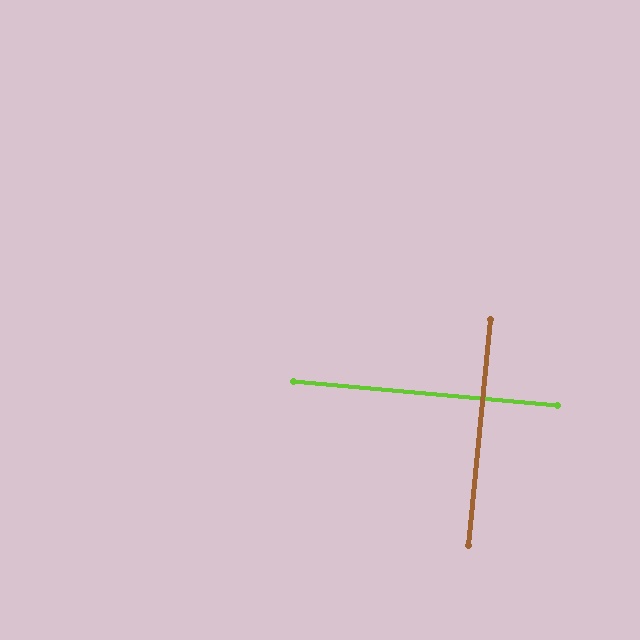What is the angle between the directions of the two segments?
Approximately 89 degrees.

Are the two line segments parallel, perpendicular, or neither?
Perpendicular — they meet at approximately 89°.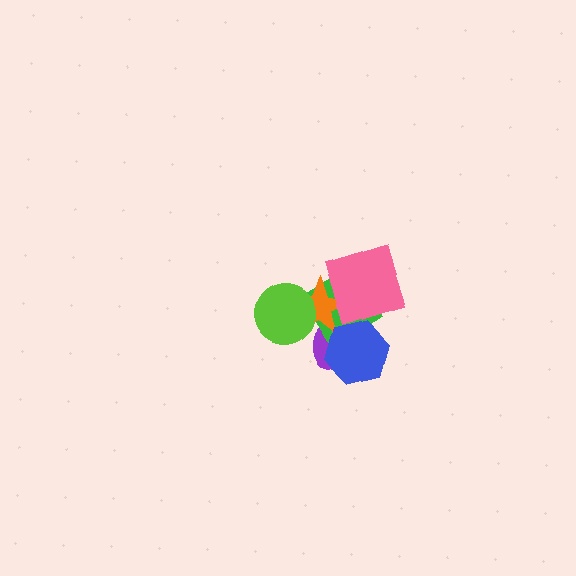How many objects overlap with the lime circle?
2 objects overlap with the lime circle.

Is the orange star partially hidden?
Yes, it is partially covered by another shape.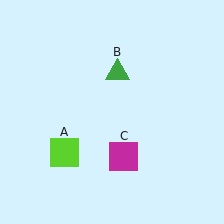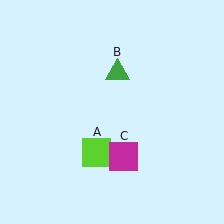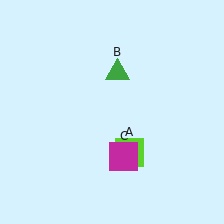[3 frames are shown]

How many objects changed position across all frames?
1 object changed position: lime square (object A).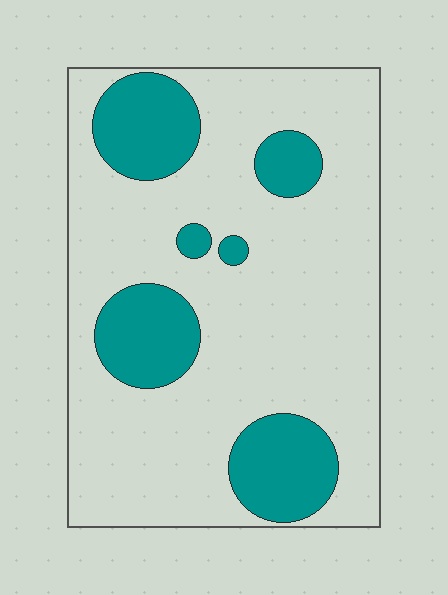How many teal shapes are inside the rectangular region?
6.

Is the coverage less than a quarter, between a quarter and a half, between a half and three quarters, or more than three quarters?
Less than a quarter.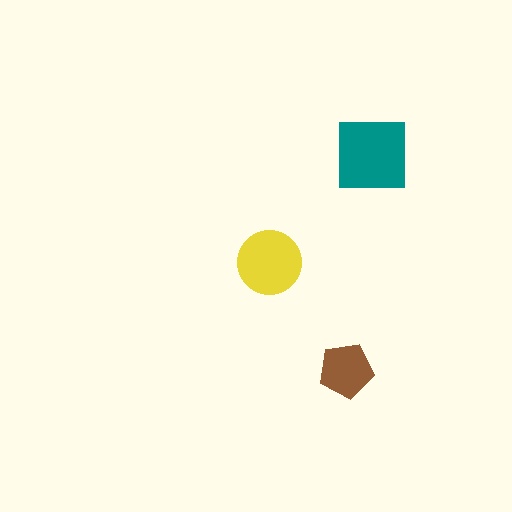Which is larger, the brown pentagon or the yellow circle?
The yellow circle.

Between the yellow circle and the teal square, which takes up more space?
The teal square.